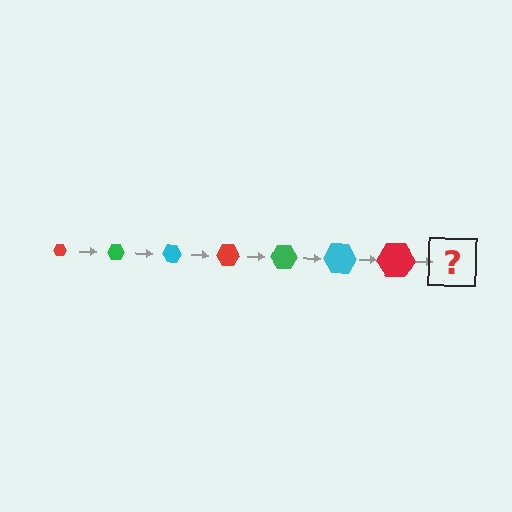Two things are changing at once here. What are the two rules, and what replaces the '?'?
The two rules are that the hexagon grows larger each step and the color cycles through red, green, and cyan. The '?' should be a green hexagon, larger than the previous one.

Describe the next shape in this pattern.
It should be a green hexagon, larger than the previous one.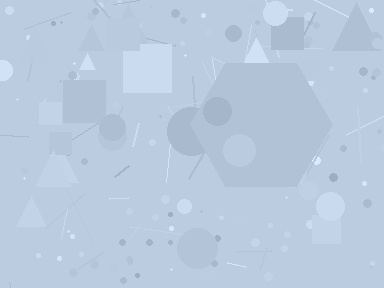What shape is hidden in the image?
A hexagon is hidden in the image.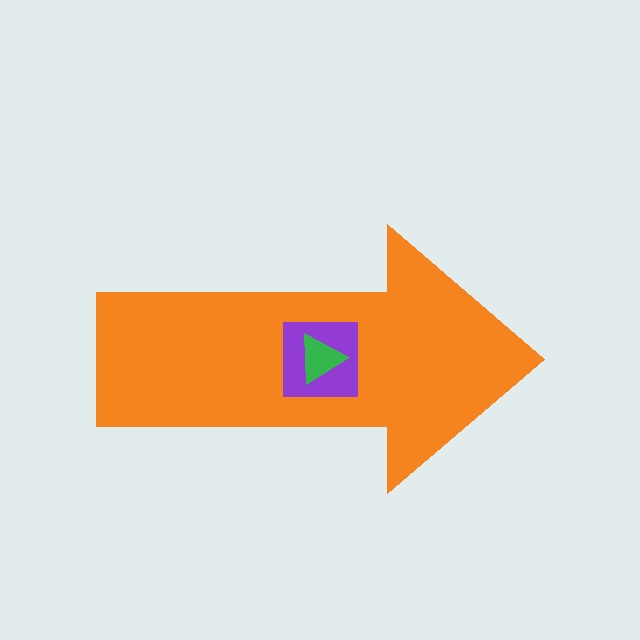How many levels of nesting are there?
3.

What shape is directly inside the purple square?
The green triangle.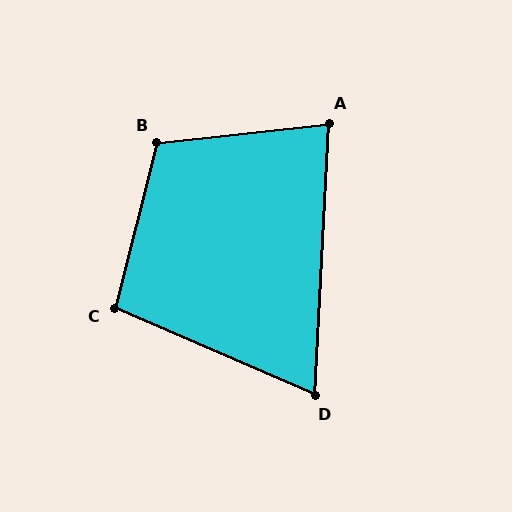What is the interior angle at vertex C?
Approximately 99 degrees (obtuse).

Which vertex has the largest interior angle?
B, at approximately 110 degrees.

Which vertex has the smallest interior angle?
D, at approximately 70 degrees.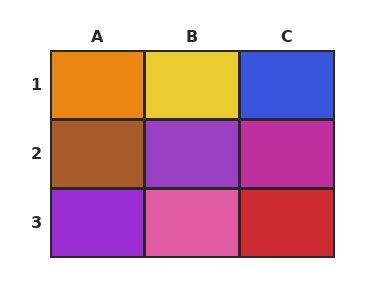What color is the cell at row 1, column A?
Orange.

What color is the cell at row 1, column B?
Yellow.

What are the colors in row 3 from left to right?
Purple, pink, red.